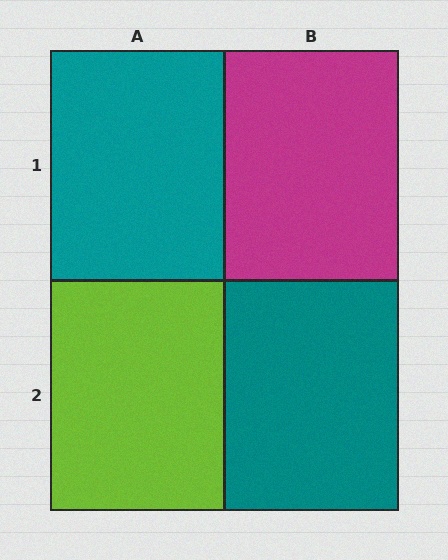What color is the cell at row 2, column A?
Lime.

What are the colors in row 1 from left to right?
Teal, magenta.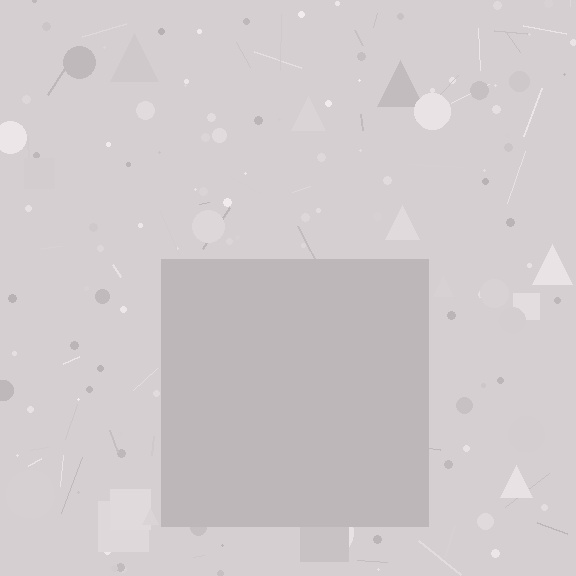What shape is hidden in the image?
A square is hidden in the image.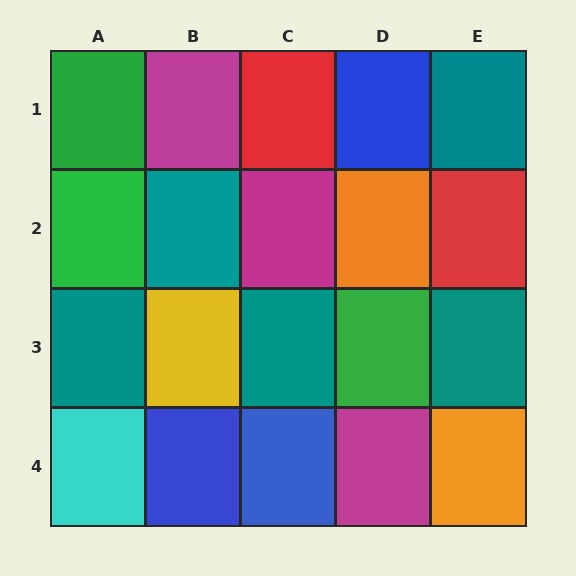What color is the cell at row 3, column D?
Green.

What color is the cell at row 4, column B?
Blue.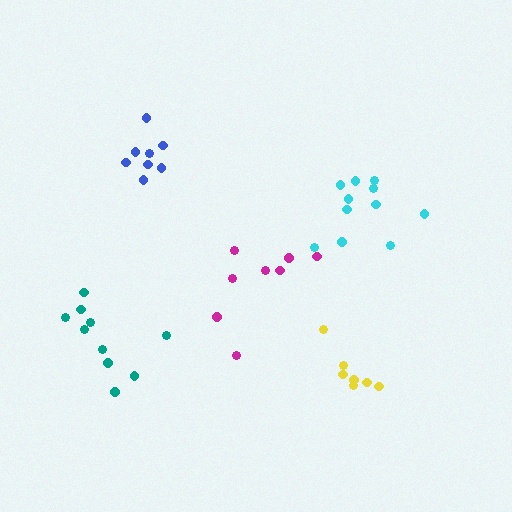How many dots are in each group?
Group 1: 7 dots, Group 2: 8 dots, Group 3: 8 dots, Group 4: 11 dots, Group 5: 10 dots (44 total).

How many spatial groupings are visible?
There are 5 spatial groupings.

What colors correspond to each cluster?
The clusters are colored: yellow, blue, magenta, cyan, teal.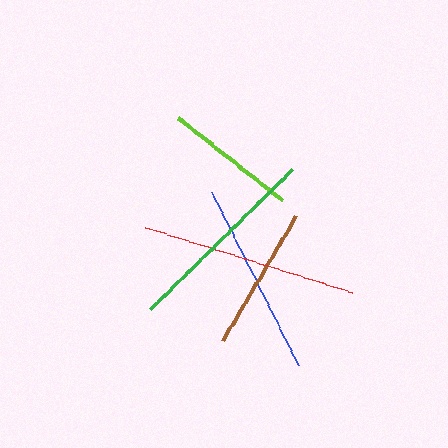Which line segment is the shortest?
The lime line is the shortest at approximately 133 pixels.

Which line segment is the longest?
The red line is the longest at approximately 218 pixels.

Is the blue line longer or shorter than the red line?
The red line is longer than the blue line.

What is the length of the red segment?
The red segment is approximately 218 pixels long.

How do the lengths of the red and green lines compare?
The red and green lines are approximately the same length.